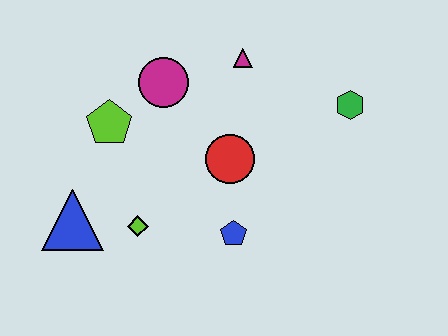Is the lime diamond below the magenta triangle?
Yes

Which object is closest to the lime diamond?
The blue triangle is closest to the lime diamond.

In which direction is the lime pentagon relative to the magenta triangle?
The lime pentagon is to the left of the magenta triangle.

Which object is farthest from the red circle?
The blue triangle is farthest from the red circle.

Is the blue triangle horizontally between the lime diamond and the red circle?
No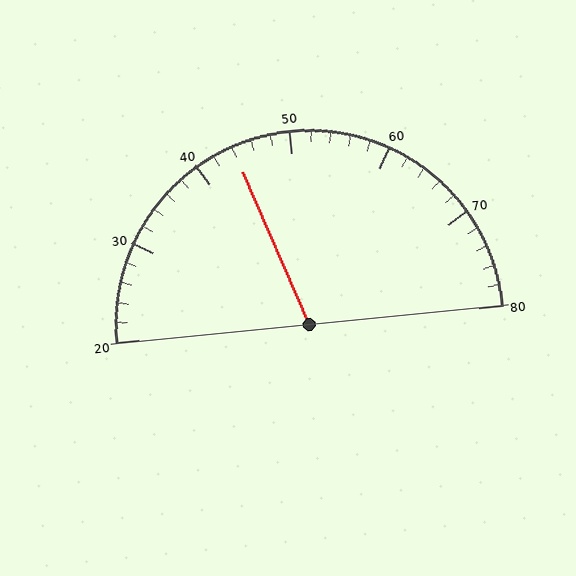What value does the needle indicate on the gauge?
The needle indicates approximately 44.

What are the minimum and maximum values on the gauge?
The gauge ranges from 20 to 80.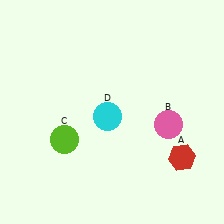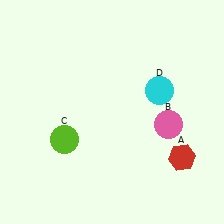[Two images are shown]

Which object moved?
The cyan circle (D) moved right.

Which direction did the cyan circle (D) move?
The cyan circle (D) moved right.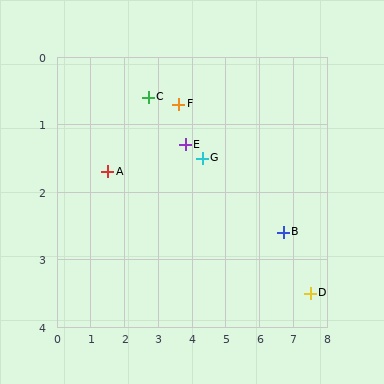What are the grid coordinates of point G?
Point G is at approximately (4.3, 1.5).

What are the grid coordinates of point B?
Point B is at approximately (6.7, 2.6).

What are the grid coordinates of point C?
Point C is at approximately (2.7, 0.6).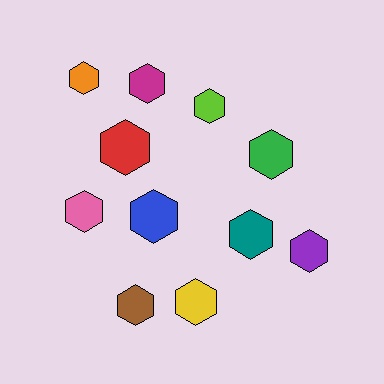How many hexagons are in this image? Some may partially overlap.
There are 11 hexagons.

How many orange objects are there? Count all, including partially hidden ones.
There is 1 orange object.